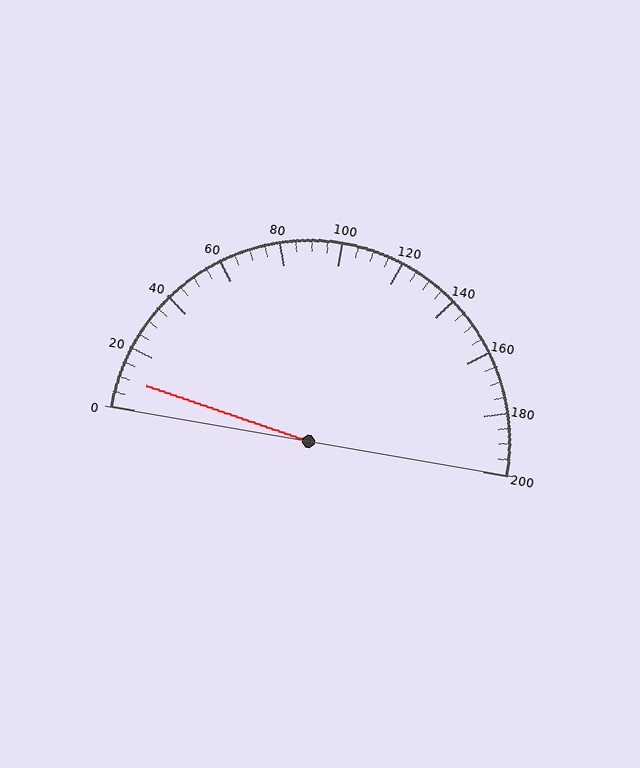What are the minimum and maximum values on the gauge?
The gauge ranges from 0 to 200.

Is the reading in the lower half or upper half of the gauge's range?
The reading is in the lower half of the range (0 to 200).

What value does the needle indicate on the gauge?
The needle indicates approximately 10.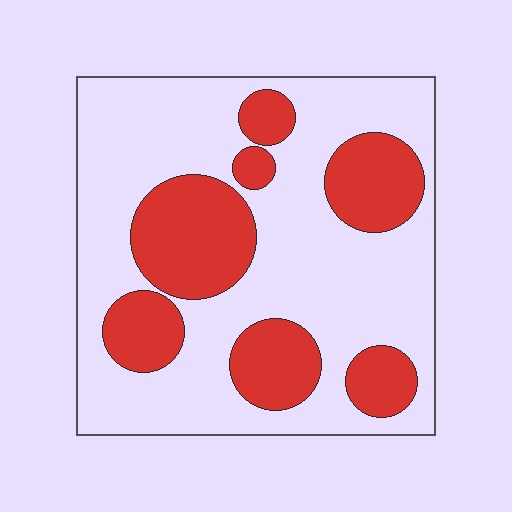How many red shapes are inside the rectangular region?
7.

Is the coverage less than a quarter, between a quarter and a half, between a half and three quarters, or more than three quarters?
Between a quarter and a half.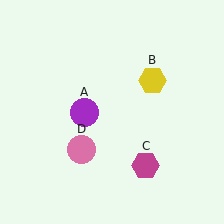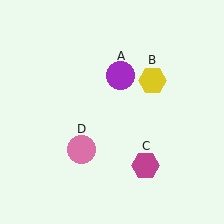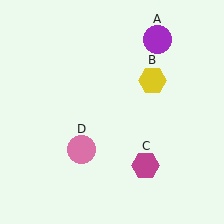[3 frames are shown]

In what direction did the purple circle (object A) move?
The purple circle (object A) moved up and to the right.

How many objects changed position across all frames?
1 object changed position: purple circle (object A).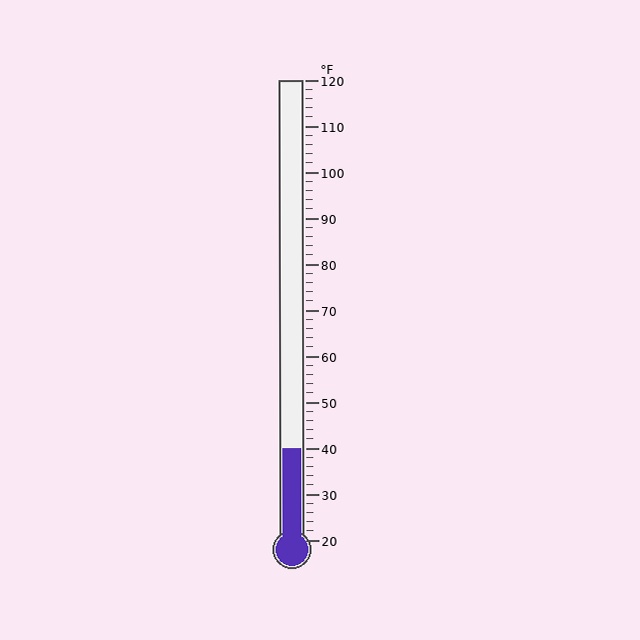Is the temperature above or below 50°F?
The temperature is below 50°F.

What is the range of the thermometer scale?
The thermometer scale ranges from 20°F to 120°F.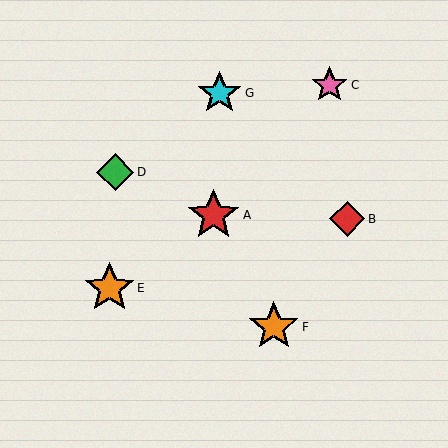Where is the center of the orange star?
The center of the orange star is at (109, 288).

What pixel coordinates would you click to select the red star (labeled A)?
Click at (213, 215) to select the red star A.